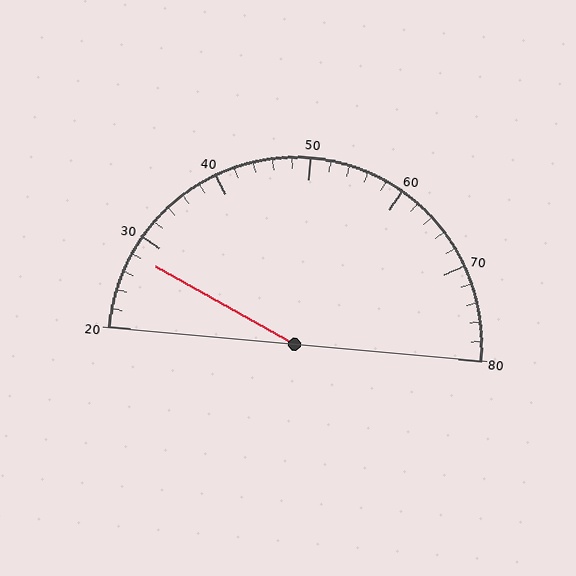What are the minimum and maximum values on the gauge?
The gauge ranges from 20 to 80.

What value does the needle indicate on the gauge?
The needle indicates approximately 28.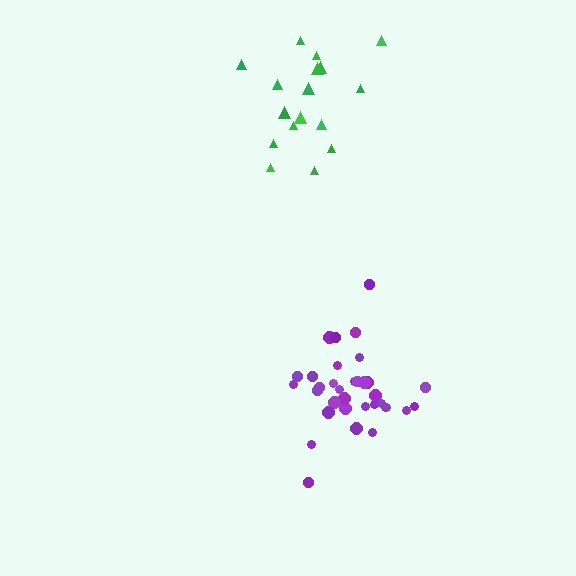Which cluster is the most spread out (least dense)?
Green.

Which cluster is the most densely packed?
Purple.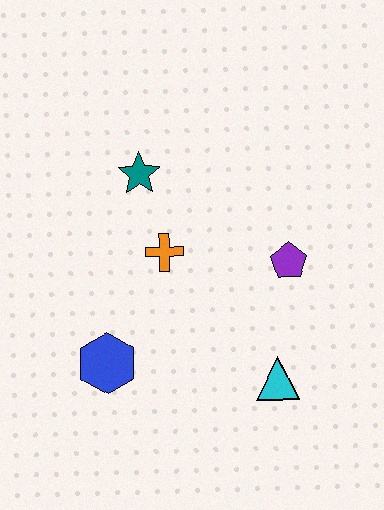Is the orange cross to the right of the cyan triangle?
No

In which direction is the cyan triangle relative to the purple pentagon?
The cyan triangle is below the purple pentagon.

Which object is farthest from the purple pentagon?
The blue hexagon is farthest from the purple pentagon.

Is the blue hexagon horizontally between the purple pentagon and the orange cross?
No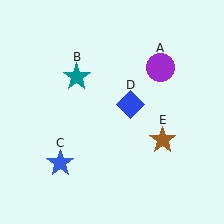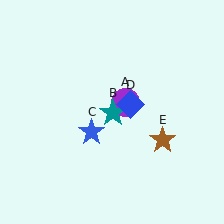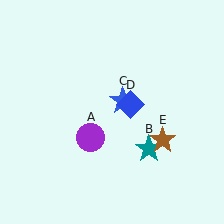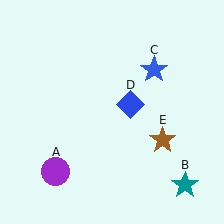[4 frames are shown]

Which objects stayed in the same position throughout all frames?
Blue diamond (object D) and brown star (object E) remained stationary.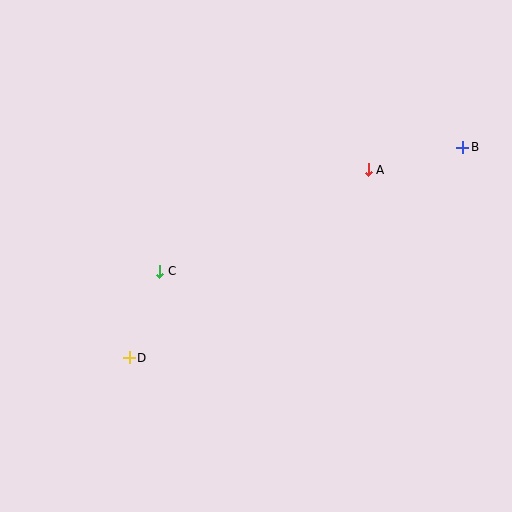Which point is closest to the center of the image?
Point C at (160, 271) is closest to the center.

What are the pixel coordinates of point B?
Point B is at (463, 147).